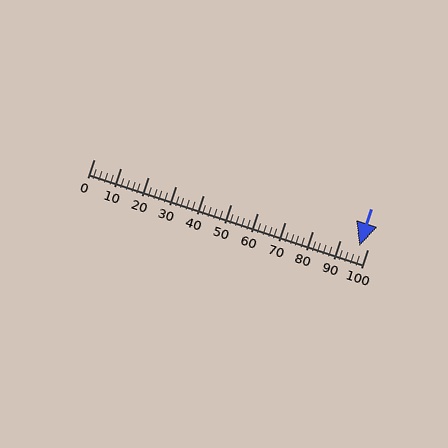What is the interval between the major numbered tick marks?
The major tick marks are spaced 10 units apart.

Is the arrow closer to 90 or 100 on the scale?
The arrow is closer to 100.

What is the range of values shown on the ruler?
The ruler shows values from 0 to 100.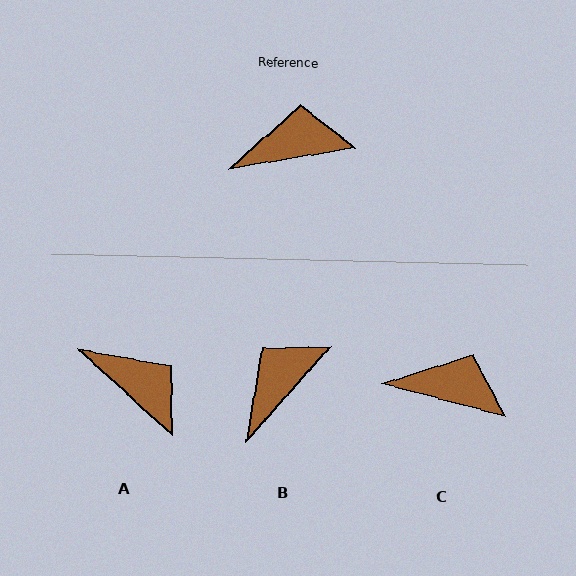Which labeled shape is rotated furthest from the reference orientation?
A, about 52 degrees away.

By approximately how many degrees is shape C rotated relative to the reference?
Approximately 24 degrees clockwise.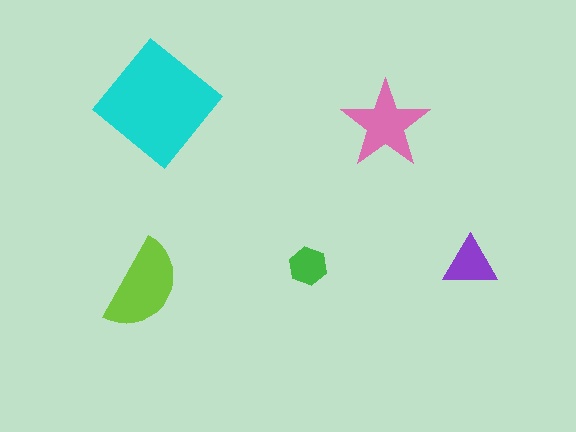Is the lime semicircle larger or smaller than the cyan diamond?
Smaller.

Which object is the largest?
The cyan diamond.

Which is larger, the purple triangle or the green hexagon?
The purple triangle.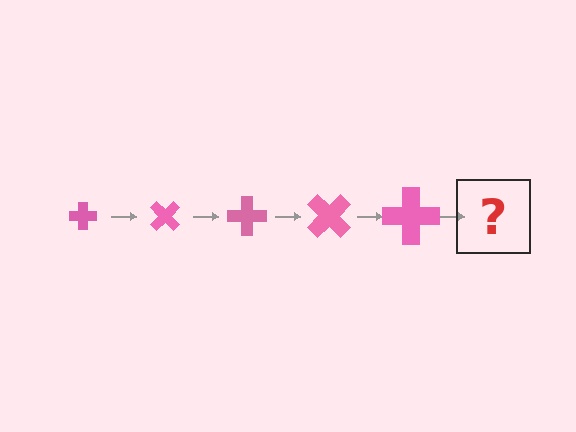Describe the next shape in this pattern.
It should be a cross, larger than the previous one and rotated 225 degrees from the start.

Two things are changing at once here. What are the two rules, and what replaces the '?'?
The two rules are that the cross grows larger each step and it rotates 45 degrees each step. The '?' should be a cross, larger than the previous one and rotated 225 degrees from the start.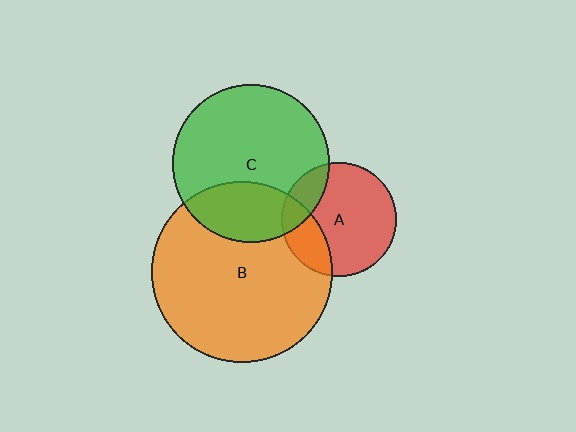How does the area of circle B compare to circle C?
Approximately 1.3 times.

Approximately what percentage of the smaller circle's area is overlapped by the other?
Approximately 20%.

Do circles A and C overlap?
Yes.